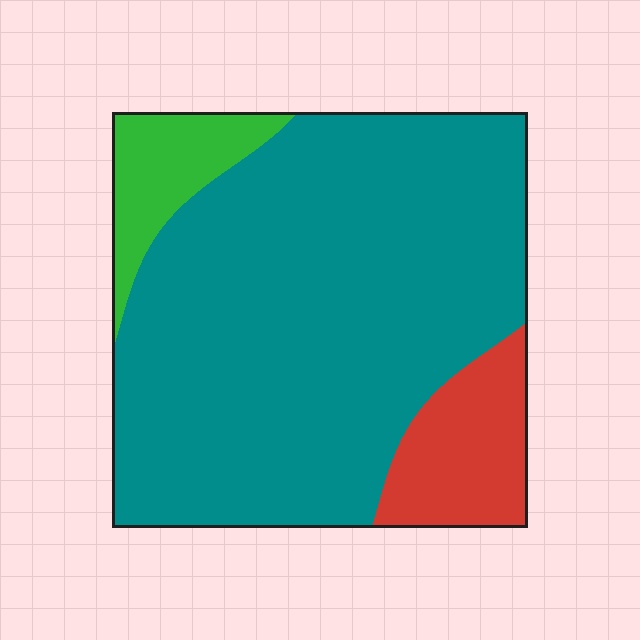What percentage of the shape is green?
Green covers roughly 10% of the shape.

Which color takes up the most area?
Teal, at roughly 80%.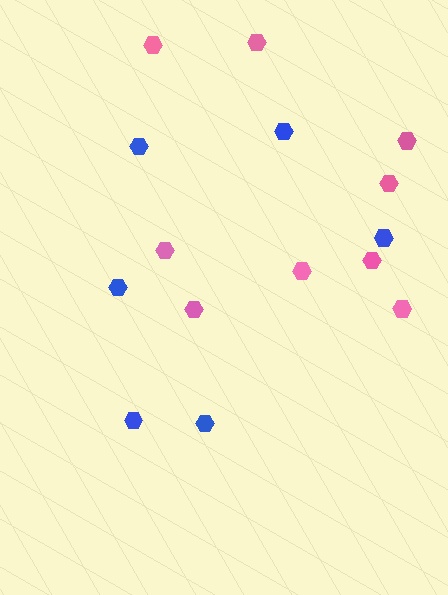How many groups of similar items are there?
There are 2 groups: one group of pink hexagons (9) and one group of blue hexagons (6).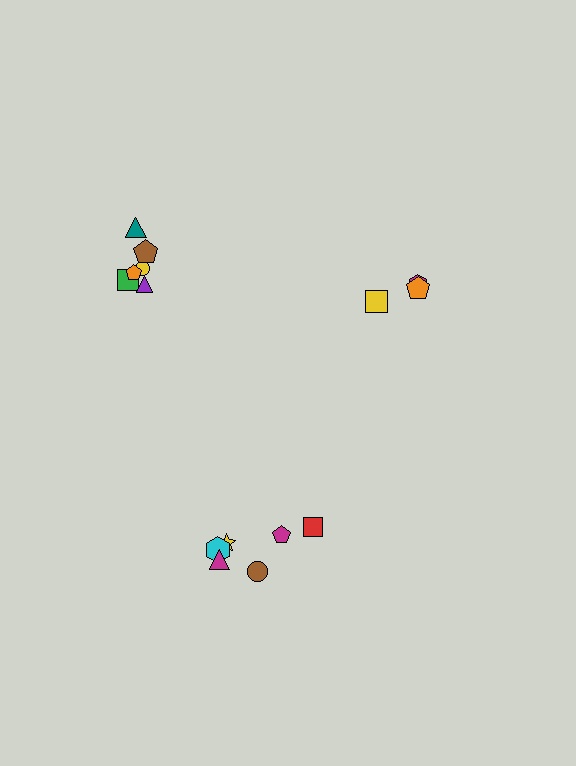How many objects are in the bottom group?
There are 6 objects.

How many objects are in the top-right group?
There are 3 objects.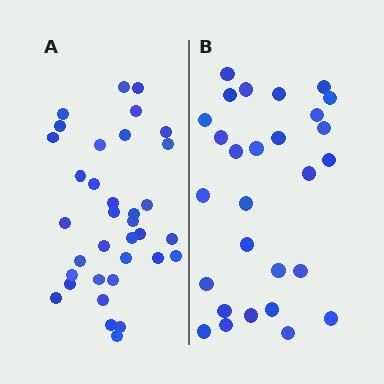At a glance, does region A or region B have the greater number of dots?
Region A (the left region) has more dots.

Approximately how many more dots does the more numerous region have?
Region A has roughly 8 or so more dots than region B.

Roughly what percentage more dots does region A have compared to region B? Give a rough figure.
About 25% more.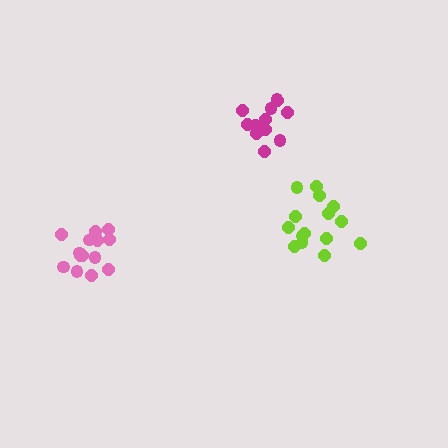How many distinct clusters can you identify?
There are 3 distinct clusters.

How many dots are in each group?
Group 1: 15 dots, Group 2: 15 dots, Group 3: 12 dots (42 total).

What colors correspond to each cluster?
The clusters are colored: lime, pink, magenta.